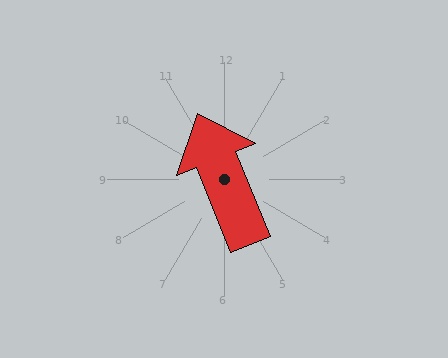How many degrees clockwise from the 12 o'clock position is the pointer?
Approximately 338 degrees.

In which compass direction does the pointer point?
North.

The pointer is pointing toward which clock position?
Roughly 11 o'clock.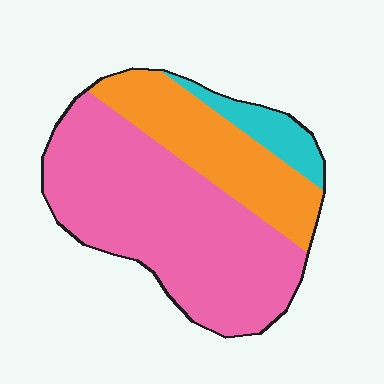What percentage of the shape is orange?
Orange takes up between a sixth and a third of the shape.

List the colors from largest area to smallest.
From largest to smallest: pink, orange, cyan.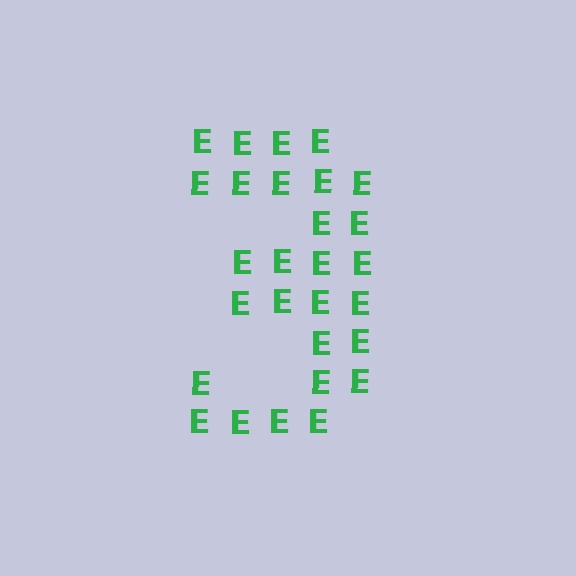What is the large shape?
The large shape is the digit 3.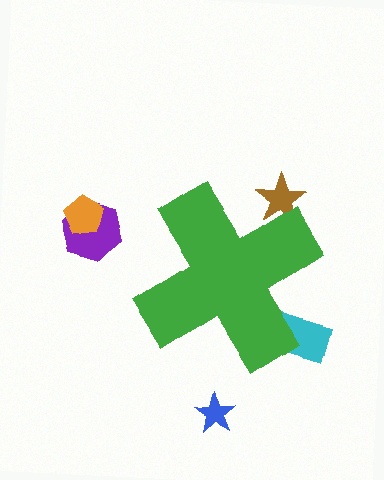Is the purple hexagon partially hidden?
No, the purple hexagon is fully visible.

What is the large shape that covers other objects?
A green cross.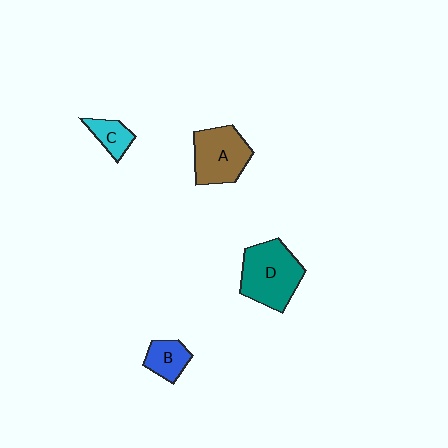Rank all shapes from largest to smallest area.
From largest to smallest: D (teal), A (brown), B (blue), C (cyan).